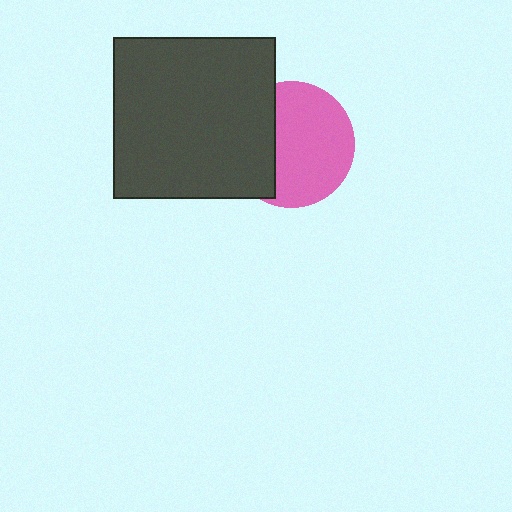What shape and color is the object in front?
The object in front is a dark gray square.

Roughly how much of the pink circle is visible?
Most of it is visible (roughly 66%).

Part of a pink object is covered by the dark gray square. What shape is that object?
It is a circle.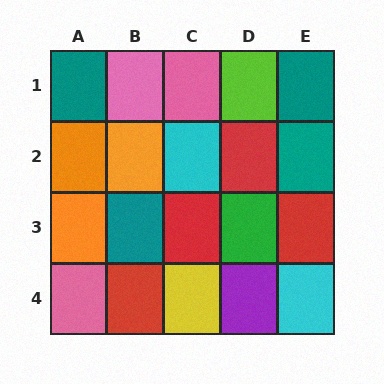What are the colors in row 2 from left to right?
Orange, orange, cyan, red, teal.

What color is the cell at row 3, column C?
Red.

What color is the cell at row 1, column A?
Teal.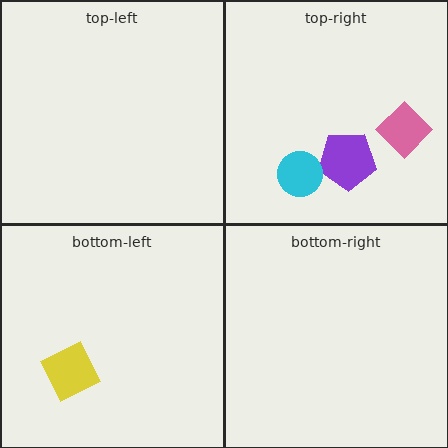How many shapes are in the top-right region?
3.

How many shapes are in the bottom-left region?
1.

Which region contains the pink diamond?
The top-right region.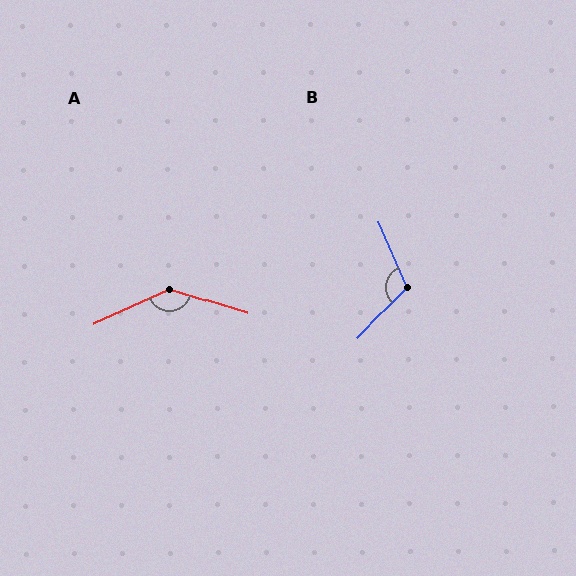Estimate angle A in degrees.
Approximately 138 degrees.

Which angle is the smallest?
B, at approximately 112 degrees.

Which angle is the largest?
A, at approximately 138 degrees.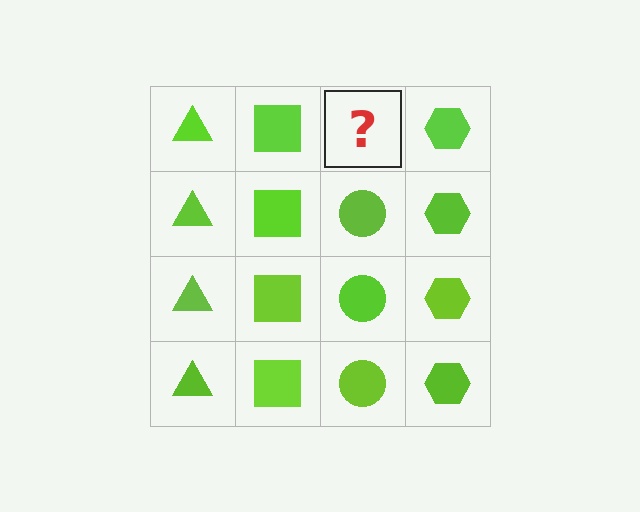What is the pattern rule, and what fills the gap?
The rule is that each column has a consistent shape. The gap should be filled with a lime circle.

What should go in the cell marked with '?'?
The missing cell should contain a lime circle.